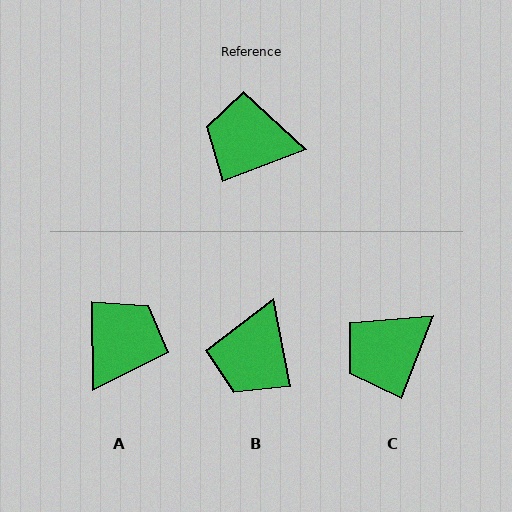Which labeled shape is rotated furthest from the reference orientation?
A, about 110 degrees away.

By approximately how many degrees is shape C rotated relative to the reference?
Approximately 48 degrees counter-clockwise.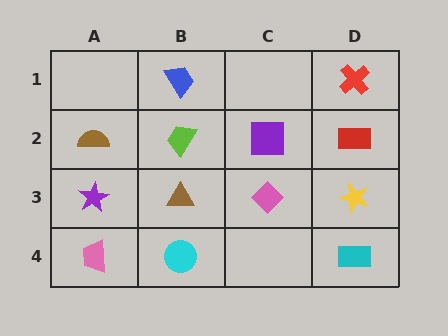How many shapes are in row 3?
4 shapes.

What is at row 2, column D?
A red rectangle.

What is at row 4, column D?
A cyan rectangle.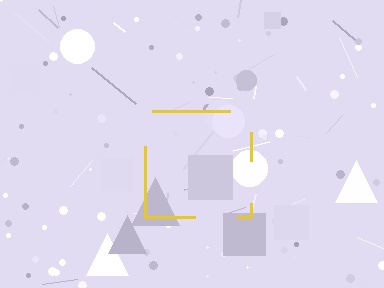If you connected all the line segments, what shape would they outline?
They would outline a square.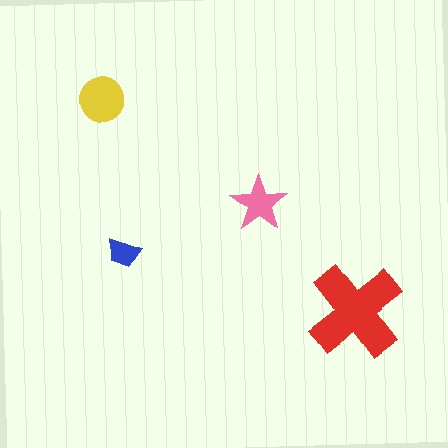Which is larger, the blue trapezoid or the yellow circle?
The yellow circle.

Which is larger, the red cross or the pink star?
The red cross.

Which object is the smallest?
The blue trapezoid.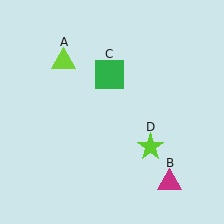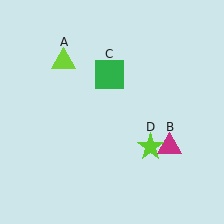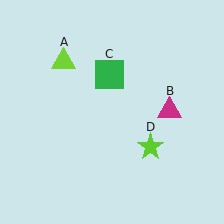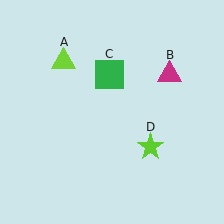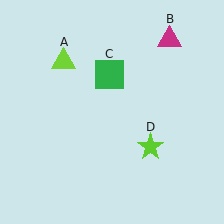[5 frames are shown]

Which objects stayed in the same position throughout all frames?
Lime triangle (object A) and green square (object C) and lime star (object D) remained stationary.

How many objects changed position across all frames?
1 object changed position: magenta triangle (object B).